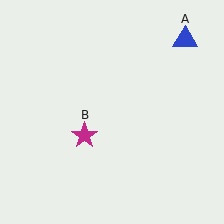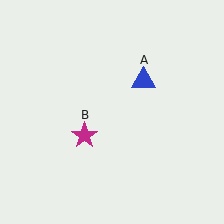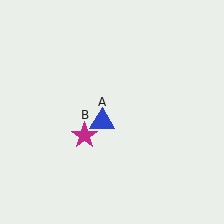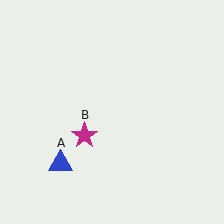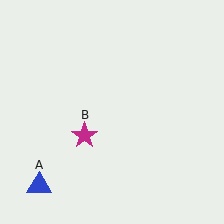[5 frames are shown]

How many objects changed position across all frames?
1 object changed position: blue triangle (object A).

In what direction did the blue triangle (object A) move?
The blue triangle (object A) moved down and to the left.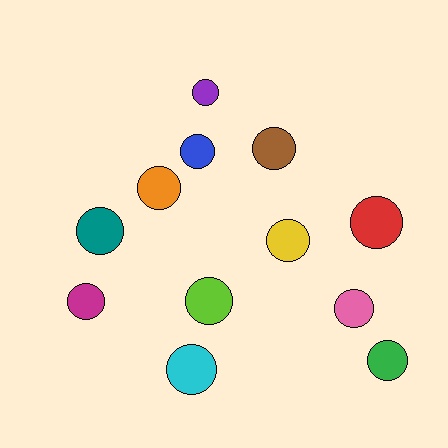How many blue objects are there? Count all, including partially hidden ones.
There is 1 blue object.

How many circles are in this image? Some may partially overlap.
There are 12 circles.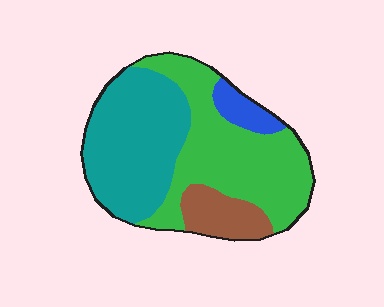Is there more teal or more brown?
Teal.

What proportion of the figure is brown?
Brown covers 11% of the figure.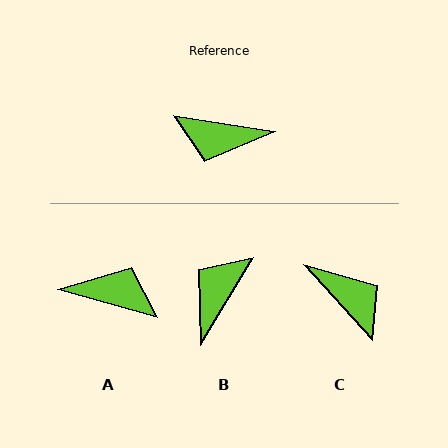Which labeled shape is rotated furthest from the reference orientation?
A, about 173 degrees away.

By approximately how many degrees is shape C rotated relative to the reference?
Approximately 142 degrees counter-clockwise.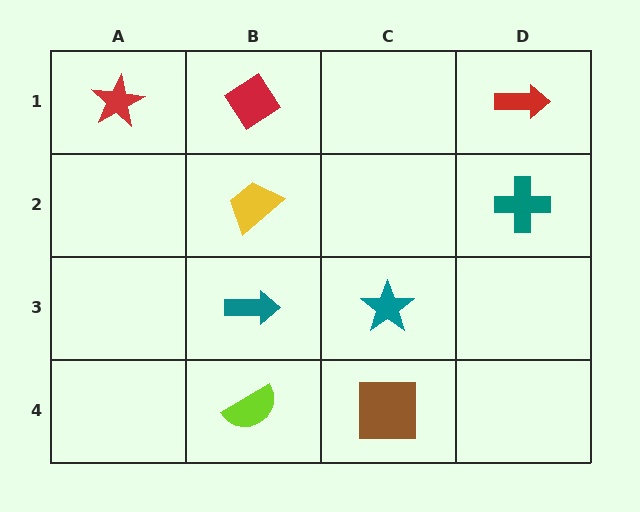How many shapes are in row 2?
2 shapes.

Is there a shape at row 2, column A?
No, that cell is empty.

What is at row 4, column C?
A brown square.